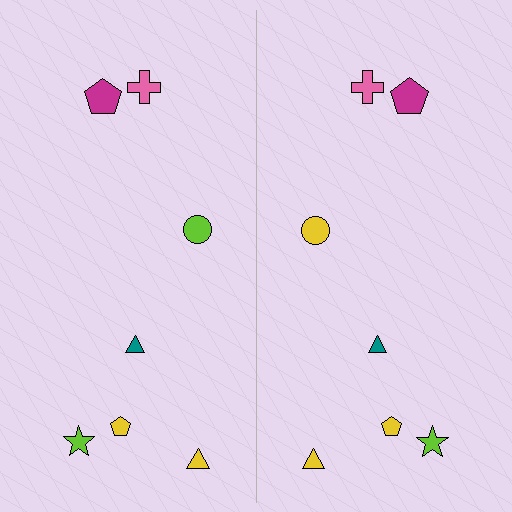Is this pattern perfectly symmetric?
No, the pattern is not perfectly symmetric. The yellow circle on the right side breaks the symmetry — its mirror counterpart is lime.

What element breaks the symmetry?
The yellow circle on the right side breaks the symmetry — its mirror counterpart is lime.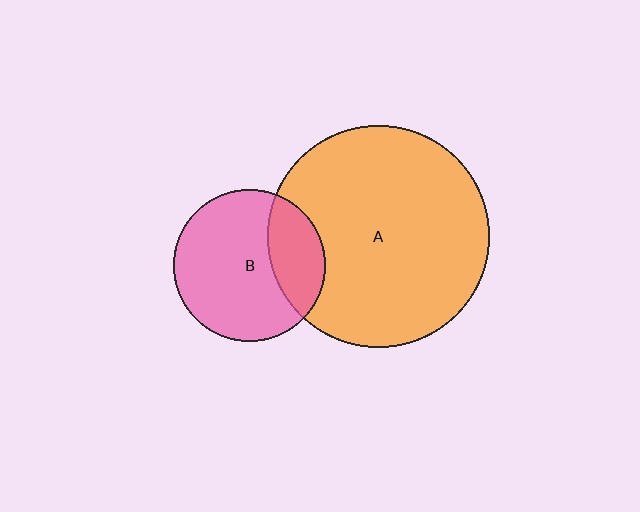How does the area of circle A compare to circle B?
Approximately 2.1 times.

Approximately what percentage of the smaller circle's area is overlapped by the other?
Approximately 25%.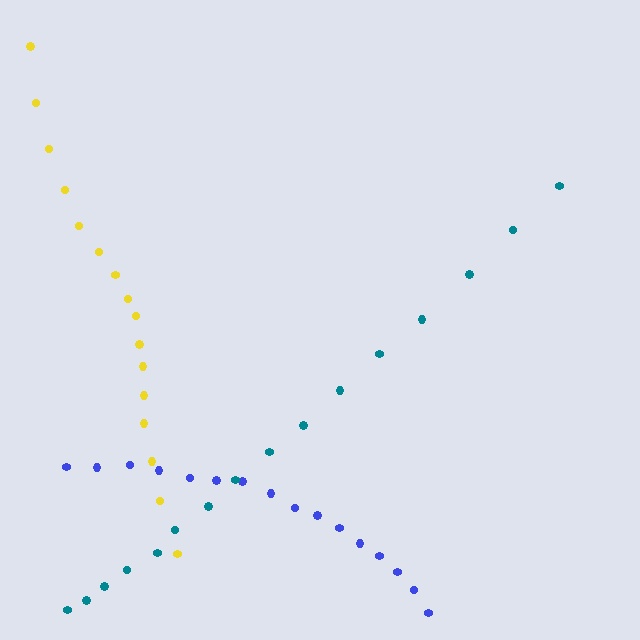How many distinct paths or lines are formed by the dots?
There are 3 distinct paths.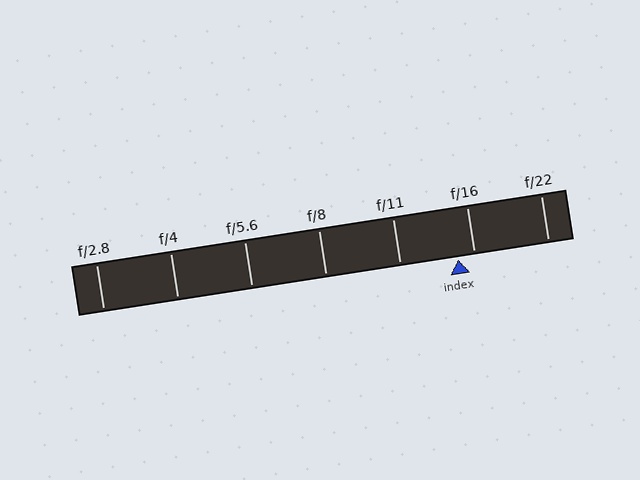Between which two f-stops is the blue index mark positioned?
The index mark is between f/11 and f/16.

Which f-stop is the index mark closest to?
The index mark is closest to f/16.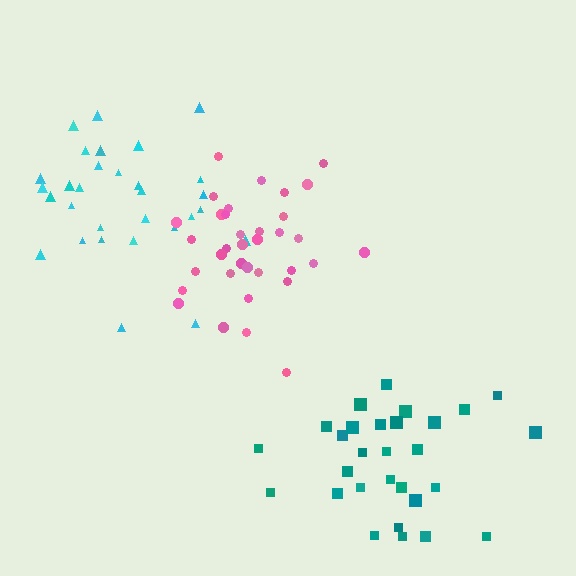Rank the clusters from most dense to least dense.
cyan, pink, teal.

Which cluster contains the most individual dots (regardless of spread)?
Pink (35).